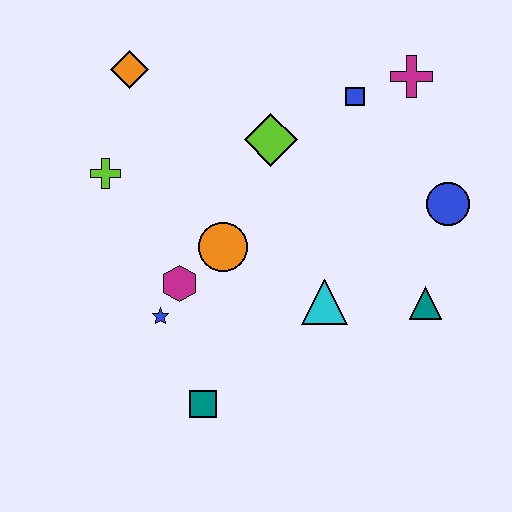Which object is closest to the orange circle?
The magenta hexagon is closest to the orange circle.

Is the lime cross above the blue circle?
Yes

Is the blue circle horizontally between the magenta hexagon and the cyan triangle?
No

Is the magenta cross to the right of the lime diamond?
Yes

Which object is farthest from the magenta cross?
The teal square is farthest from the magenta cross.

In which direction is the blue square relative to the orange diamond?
The blue square is to the right of the orange diamond.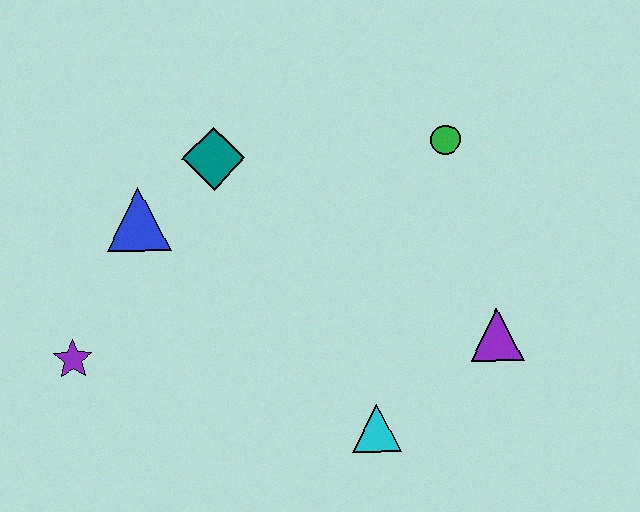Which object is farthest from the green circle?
The purple star is farthest from the green circle.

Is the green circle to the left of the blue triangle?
No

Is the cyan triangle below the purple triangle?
Yes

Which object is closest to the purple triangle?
The cyan triangle is closest to the purple triangle.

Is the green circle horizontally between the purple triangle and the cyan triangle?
Yes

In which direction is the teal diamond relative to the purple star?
The teal diamond is above the purple star.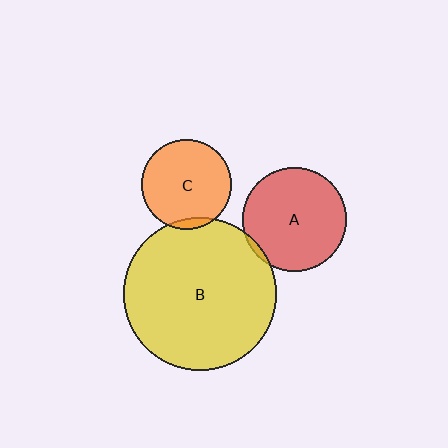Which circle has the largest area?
Circle B (yellow).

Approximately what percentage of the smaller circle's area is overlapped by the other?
Approximately 5%.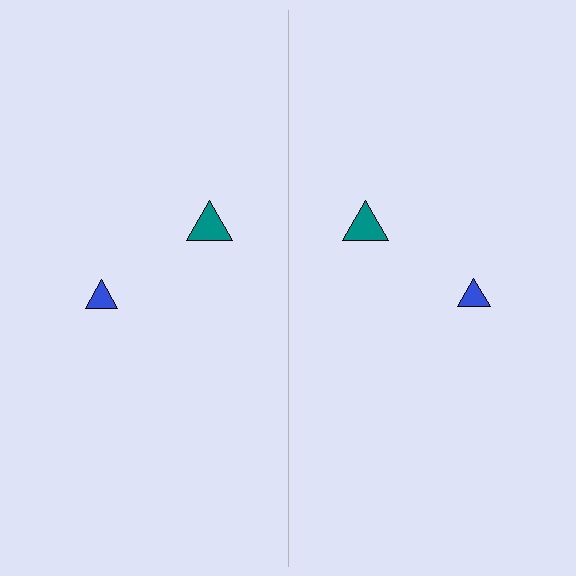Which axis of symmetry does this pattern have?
The pattern has a vertical axis of symmetry running through the center of the image.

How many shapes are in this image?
There are 4 shapes in this image.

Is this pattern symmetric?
Yes, this pattern has bilateral (reflection) symmetry.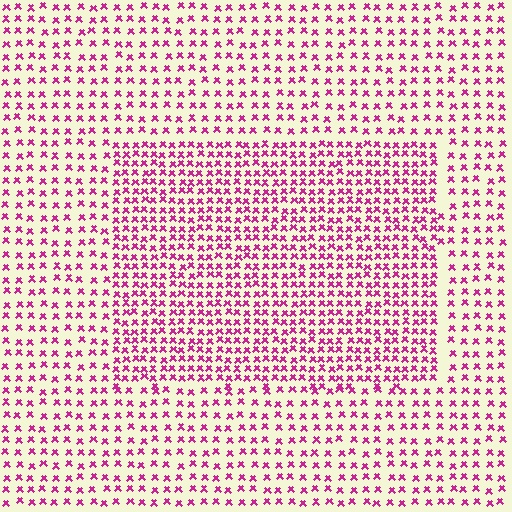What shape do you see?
I see a rectangle.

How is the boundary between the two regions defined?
The boundary is defined by a change in element density (approximately 1.8x ratio). All elements are the same color, size, and shape.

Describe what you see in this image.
The image contains small magenta elements arranged at two different densities. A rectangle-shaped region is visible where the elements are more densely packed than the surrounding area.